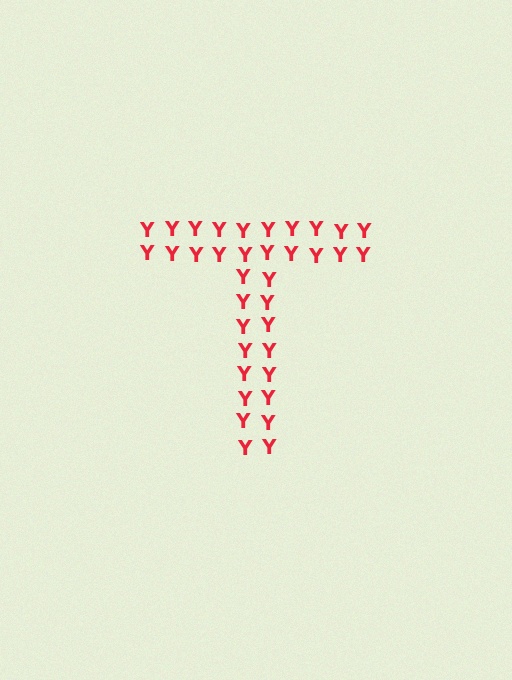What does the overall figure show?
The overall figure shows the letter T.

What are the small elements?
The small elements are letter Y's.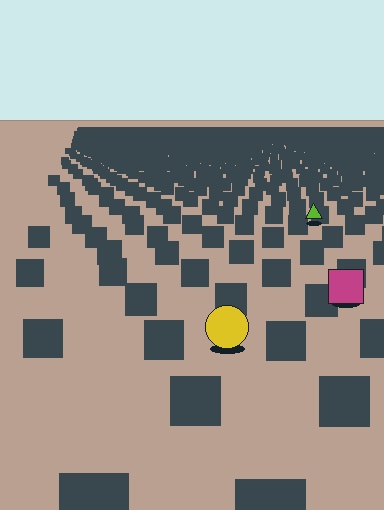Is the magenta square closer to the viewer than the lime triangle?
Yes. The magenta square is closer — you can tell from the texture gradient: the ground texture is coarser near it.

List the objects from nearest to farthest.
From nearest to farthest: the yellow circle, the magenta square, the lime triangle.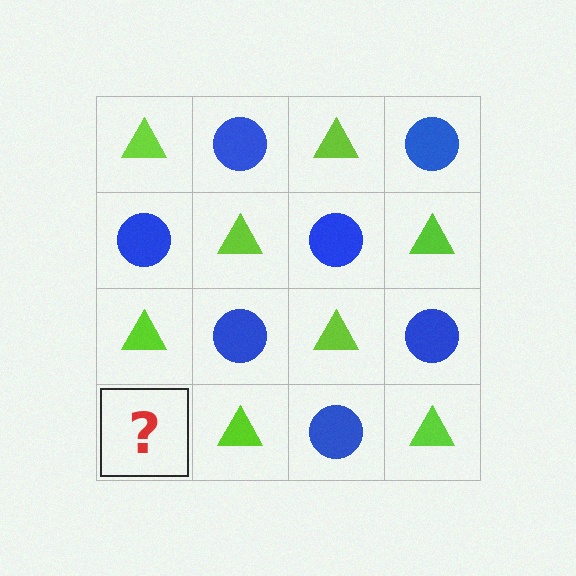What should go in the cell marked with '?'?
The missing cell should contain a blue circle.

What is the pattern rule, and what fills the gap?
The rule is that it alternates lime triangle and blue circle in a checkerboard pattern. The gap should be filled with a blue circle.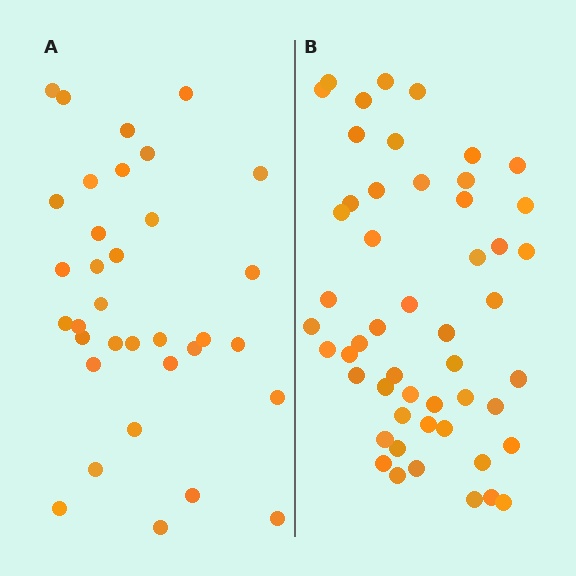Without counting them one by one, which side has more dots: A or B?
Region B (the right region) has more dots.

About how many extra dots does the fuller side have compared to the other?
Region B has approximately 15 more dots than region A.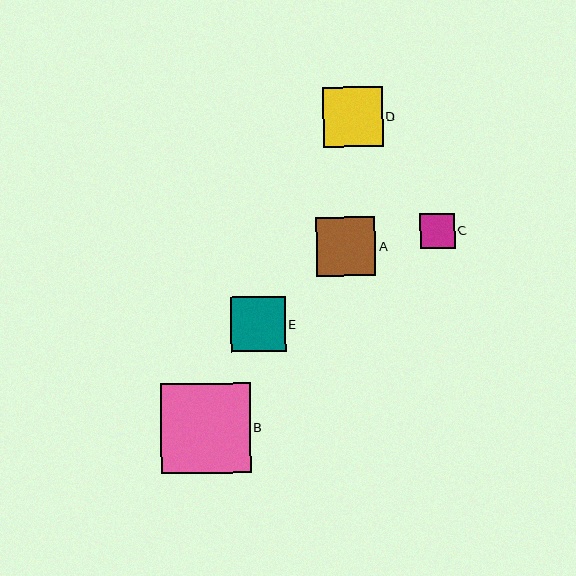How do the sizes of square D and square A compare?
Square D and square A are approximately the same size.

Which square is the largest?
Square B is the largest with a size of approximately 90 pixels.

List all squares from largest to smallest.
From largest to smallest: B, D, A, E, C.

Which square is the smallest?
Square C is the smallest with a size of approximately 35 pixels.